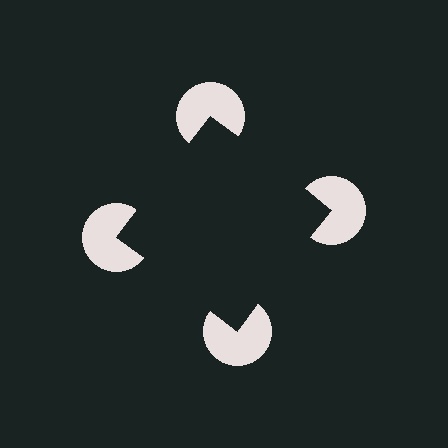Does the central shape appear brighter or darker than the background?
It typically appears slightly darker than the background, even though no actual brightness change is drawn.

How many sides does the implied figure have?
4 sides.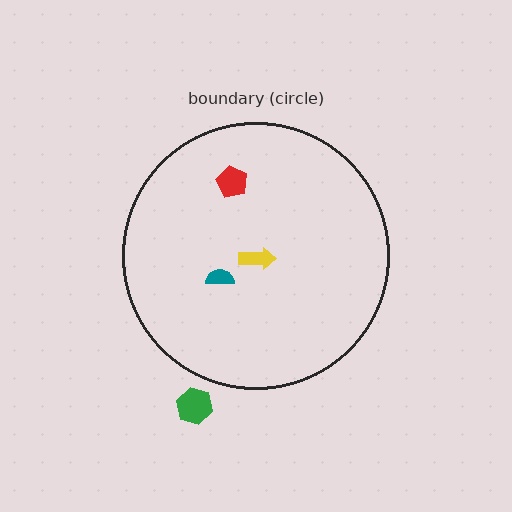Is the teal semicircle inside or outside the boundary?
Inside.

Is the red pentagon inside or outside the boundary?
Inside.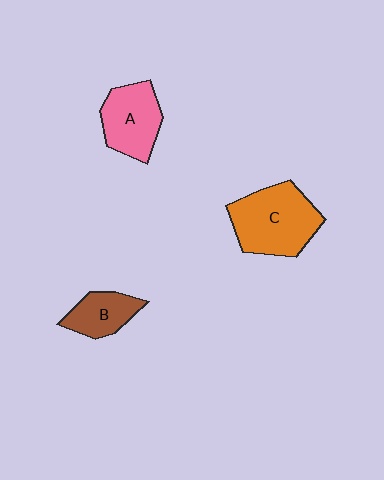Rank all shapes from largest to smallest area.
From largest to smallest: C (orange), A (pink), B (brown).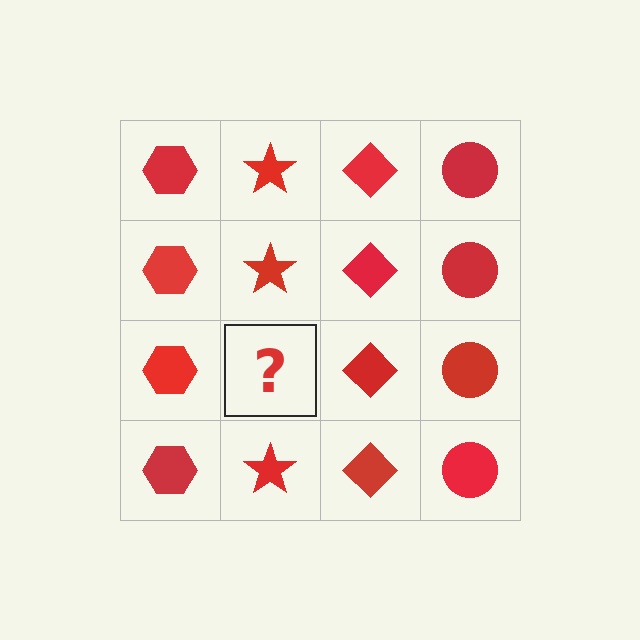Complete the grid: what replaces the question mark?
The question mark should be replaced with a red star.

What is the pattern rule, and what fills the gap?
The rule is that each column has a consistent shape. The gap should be filled with a red star.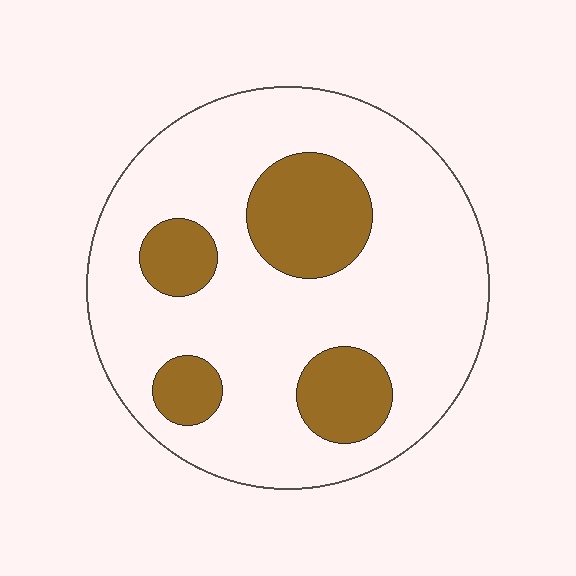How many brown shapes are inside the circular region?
4.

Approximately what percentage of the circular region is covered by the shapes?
Approximately 25%.